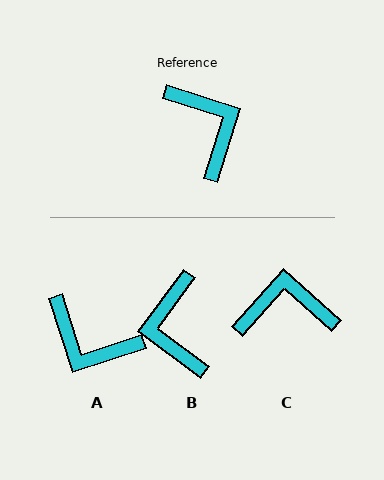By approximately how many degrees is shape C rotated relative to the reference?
Approximately 66 degrees counter-clockwise.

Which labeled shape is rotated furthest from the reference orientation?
B, about 161 degrees away.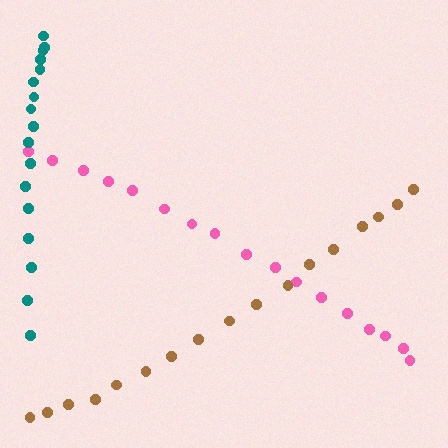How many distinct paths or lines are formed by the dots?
There are 3 distinct paths.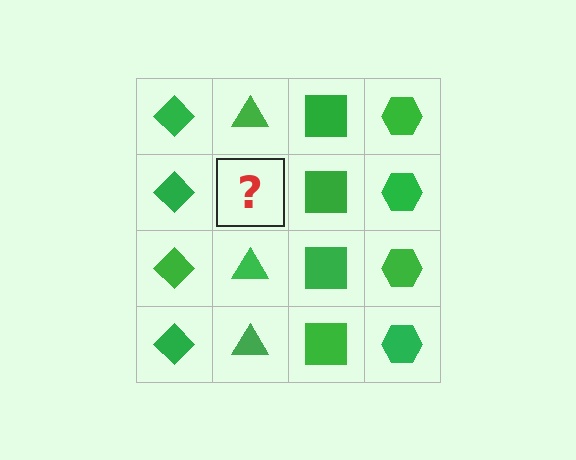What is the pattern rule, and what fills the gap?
The rule is that each column has a consistent shape. The gap should be filled with a green triangle.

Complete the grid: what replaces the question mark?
The question mark should be replaced with a green triangle.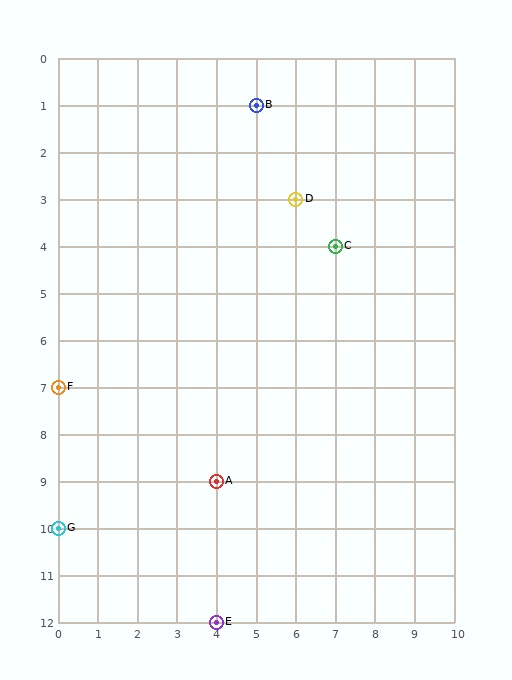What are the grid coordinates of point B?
Point B is at grid coordinates (5, 1).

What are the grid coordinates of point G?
Point G is at grid coordinates (0, 10).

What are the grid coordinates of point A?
Point A is at grid coordinates (4, 9).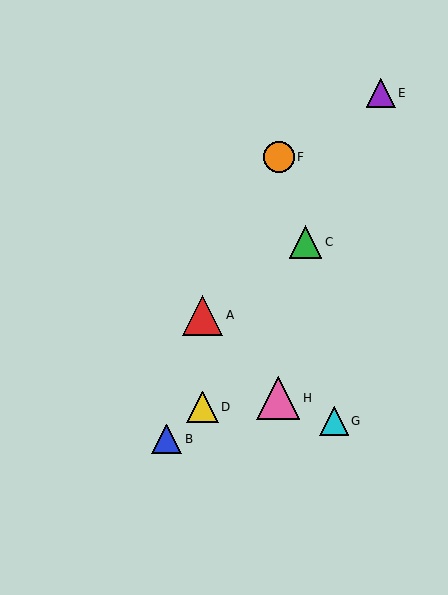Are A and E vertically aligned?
No, A is at x≈202 and E is at x≈381.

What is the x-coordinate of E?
Object E is at x≈381.